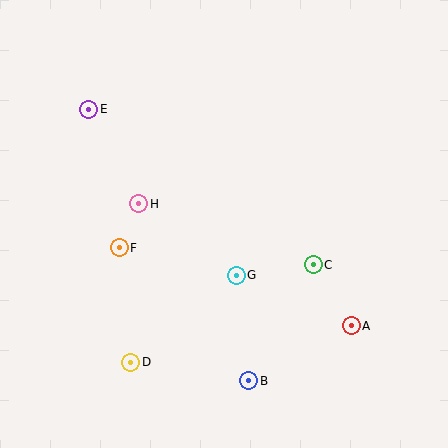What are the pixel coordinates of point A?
Point A is at (351, 326).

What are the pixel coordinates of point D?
Point D is at (131, 362).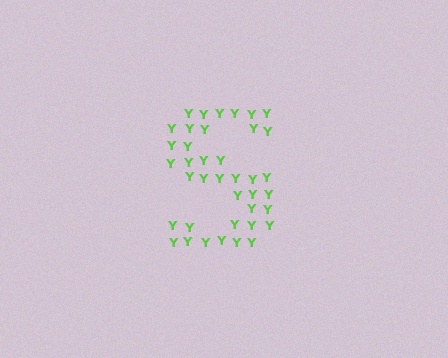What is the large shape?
The large shape is the letter S.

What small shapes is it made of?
It is made of small letter Y's.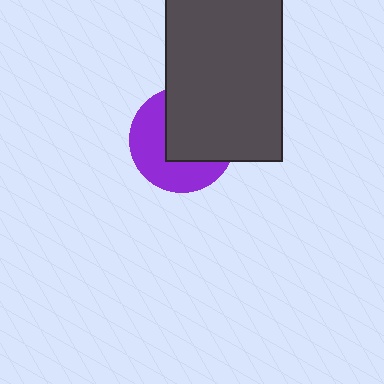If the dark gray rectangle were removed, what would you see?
You would see the complete purple circle.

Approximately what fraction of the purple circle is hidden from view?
Roughly 51% of the purple circle is hidden behind the dark gray rectangle.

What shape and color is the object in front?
The object in front is a dark gray rectangle.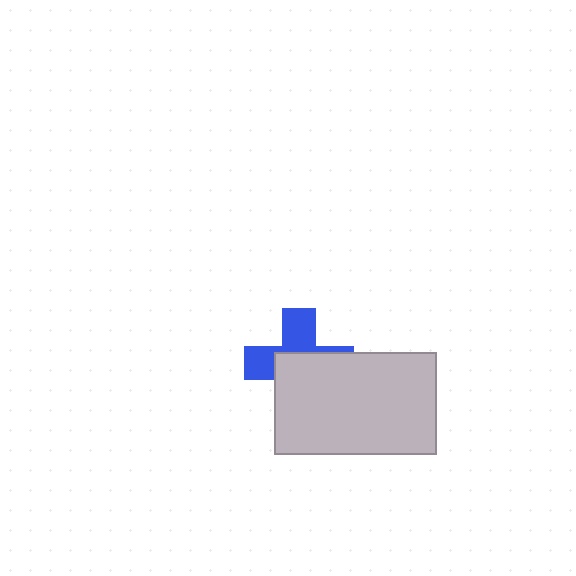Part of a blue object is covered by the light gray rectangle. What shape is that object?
It is a cross.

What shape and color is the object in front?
The object in front is a light gray rectangle.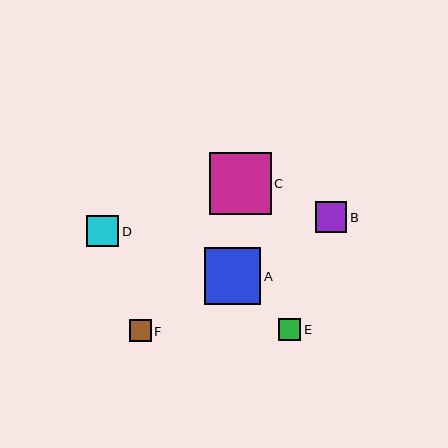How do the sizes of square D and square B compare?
Square D and square B are approximately the same size.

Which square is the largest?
Square C is the largest with a size of approximately 62 pixels.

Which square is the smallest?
Square F is the smallest with a size of approximately 22 pixels.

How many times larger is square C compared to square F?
Square C is approximately 2.8 times the size of square F.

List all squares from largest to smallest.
From largest to smallest: C, A, D, B, E, F.